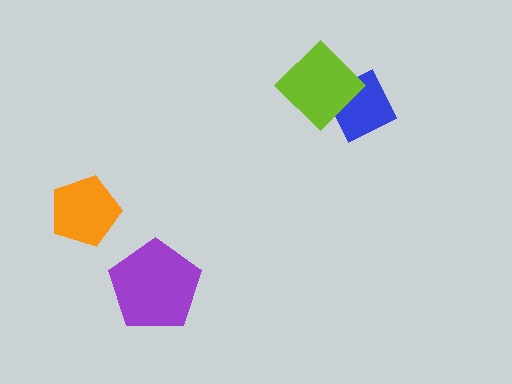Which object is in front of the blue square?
The lime diamond is in front of the blue square.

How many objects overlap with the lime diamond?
1 object overlaps with the lime diamond.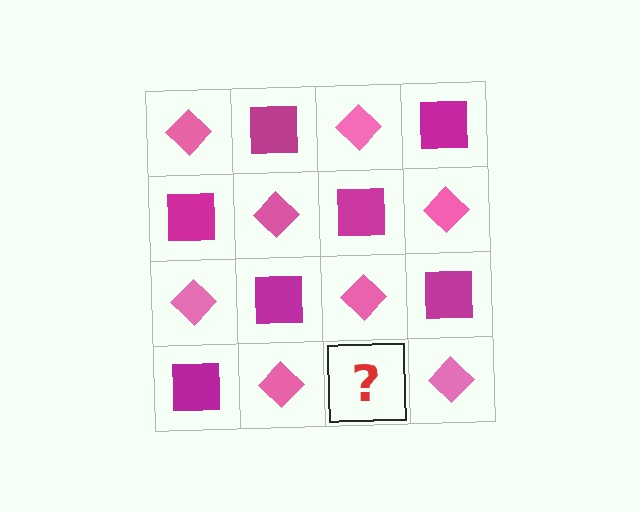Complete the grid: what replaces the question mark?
The question mark should be replaced with a magenta square.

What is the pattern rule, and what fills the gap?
The rule is that it alternates pink diamond and magenta square in a checkerboard pattern. The gap should be filled with a magenta square.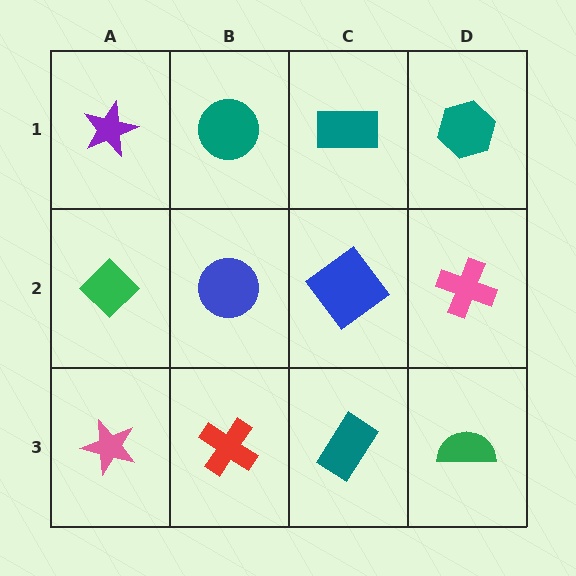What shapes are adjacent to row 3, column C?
A blue diamond (row 2, column C), a red cross (row 3, column B), a green semicircle (row 3, column D).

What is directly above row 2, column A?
A purple star.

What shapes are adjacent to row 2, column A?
A purple star (row 1, column A), a pink star (row 3, column A), a blue circle (row 2, column B).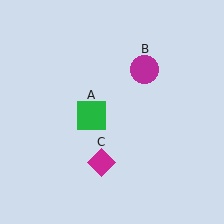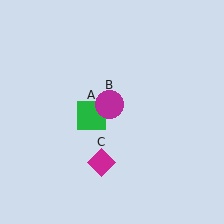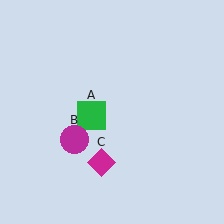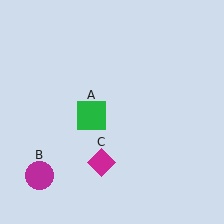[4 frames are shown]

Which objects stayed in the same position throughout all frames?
Green square (object A) and magenta diamond (object C) remained stationary.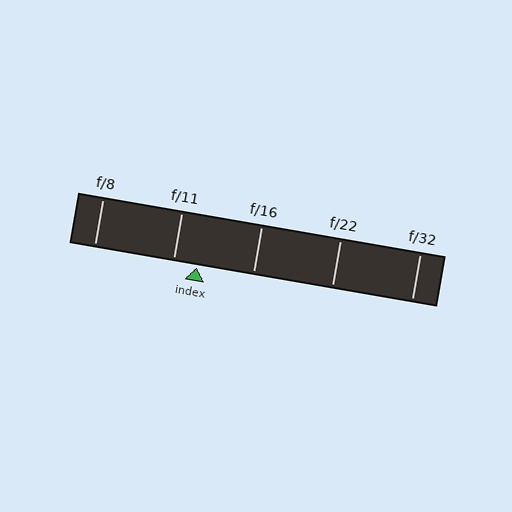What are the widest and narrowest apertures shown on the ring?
The widest aperture shown is f/8 and the narrowest is f/32.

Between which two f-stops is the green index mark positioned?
The index mark is between f/11 and f/16.